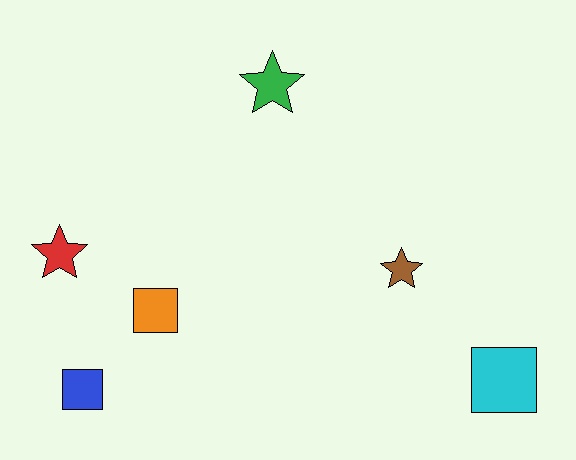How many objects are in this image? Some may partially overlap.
There are 6 objects.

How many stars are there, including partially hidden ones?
There are 3 stars.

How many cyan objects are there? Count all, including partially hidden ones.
There is 1 cyan object.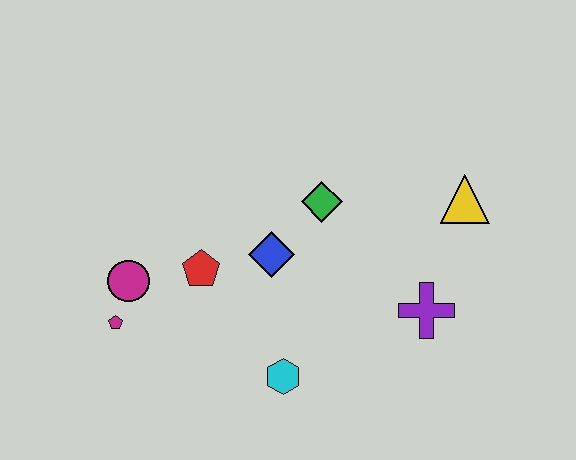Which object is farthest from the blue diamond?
The yellow triangle is farthest from the blue diamond.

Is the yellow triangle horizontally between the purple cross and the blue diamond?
No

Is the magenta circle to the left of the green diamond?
Yes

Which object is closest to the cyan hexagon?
The blue diamond is closest to the cyan hexagon.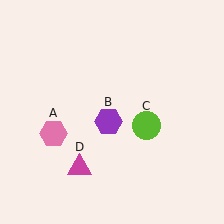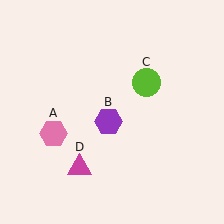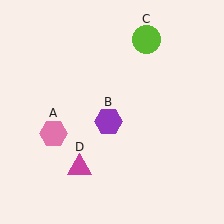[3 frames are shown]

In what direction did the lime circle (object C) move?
The lime circle (object C) moved up.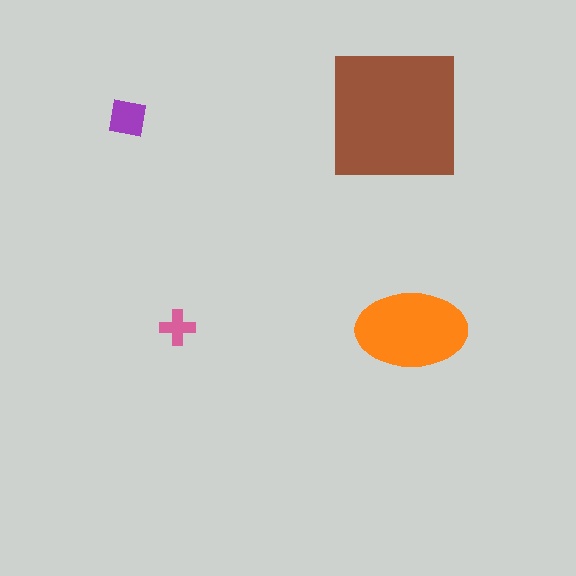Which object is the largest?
The brown square.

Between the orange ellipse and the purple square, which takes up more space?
The orange ellipse.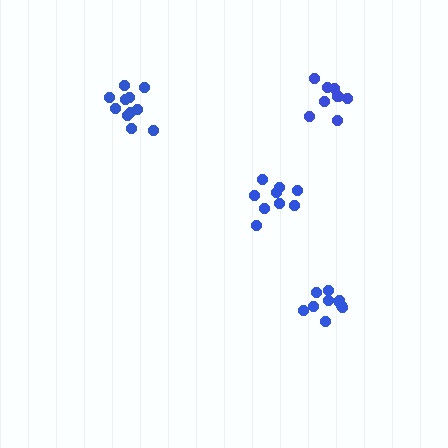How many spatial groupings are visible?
There are 4 spatial groupings.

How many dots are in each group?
Group 1: 10 dots, Group 2: 9 dots, Group 3: 9 dots, Group 4: 11 dots (39 total).